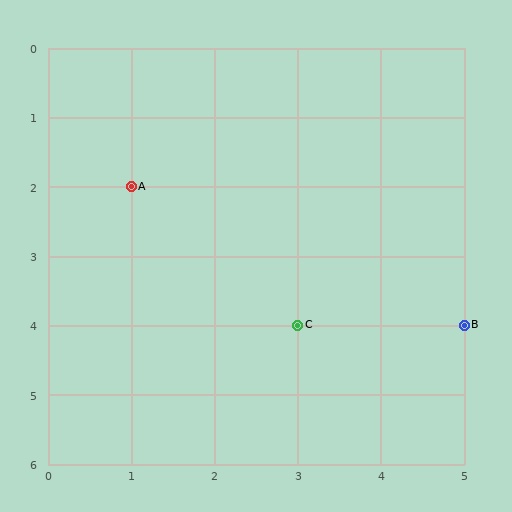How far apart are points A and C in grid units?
Points A and C are 2 columns and 2 rows apart (about 2.8 grid units diagonally).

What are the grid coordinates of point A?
Point A is at grid coordinates (1, 2).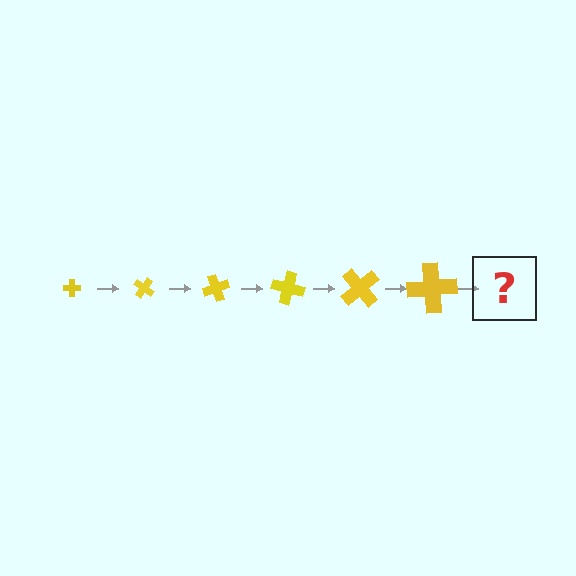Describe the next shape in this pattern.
It should be a cross, larger than the previous one and rotated 210 degrees from the start.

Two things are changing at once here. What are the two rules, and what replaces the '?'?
The two rules are that the cross grows larger each step and it rotates 35 degrees each step. The '?' should be a cross, larger than the previous one and rotated 210 degrees from the start.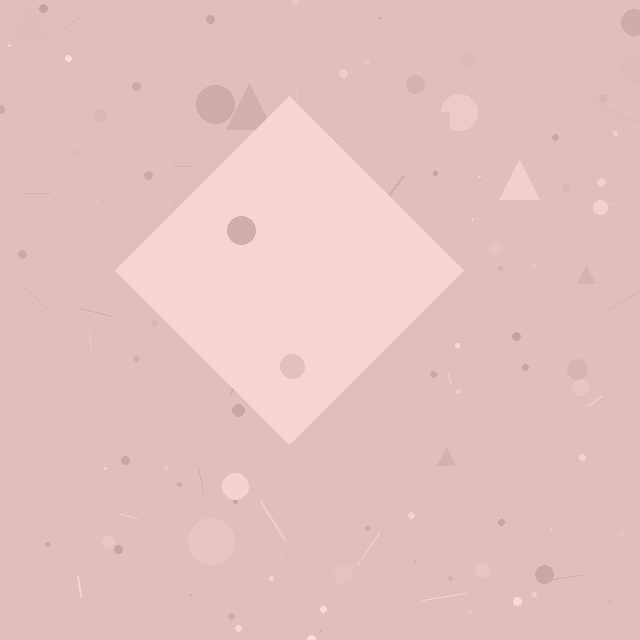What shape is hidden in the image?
A diamond is hidden in the image.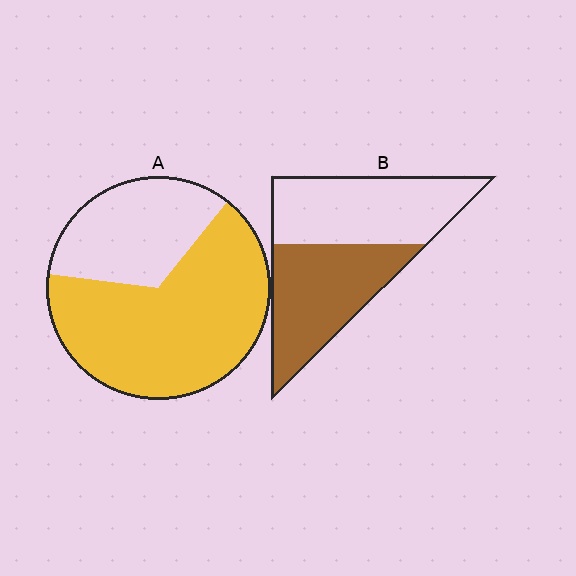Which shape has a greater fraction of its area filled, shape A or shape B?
Shape A.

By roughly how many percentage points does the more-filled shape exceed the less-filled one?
By roughly 20 percentage points (A over B).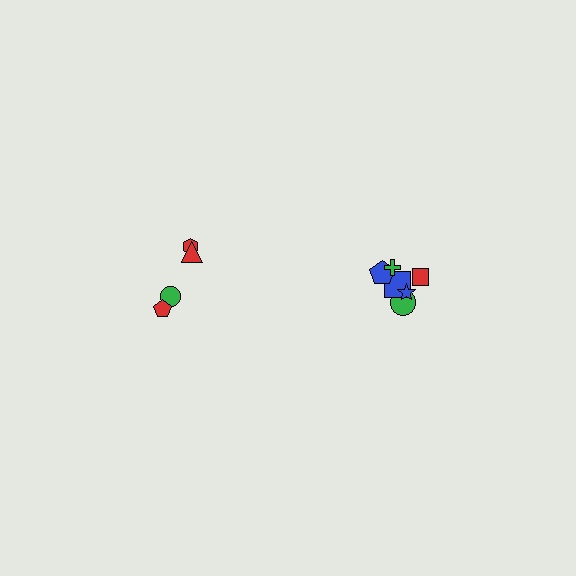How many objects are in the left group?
There are 4 objects.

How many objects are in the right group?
There are 8 objects.